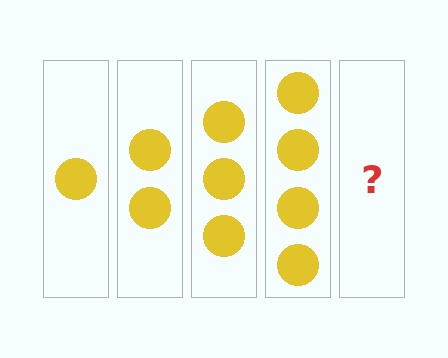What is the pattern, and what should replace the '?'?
The pattern is that each step adds one more circle. The '?' should be 5 circles.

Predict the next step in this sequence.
The next step is 5 circles.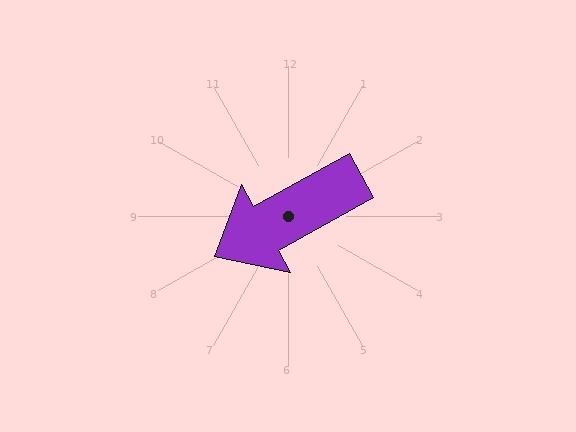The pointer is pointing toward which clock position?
Roughly 8 o'clock.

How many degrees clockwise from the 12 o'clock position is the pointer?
Approximately 241 degrees.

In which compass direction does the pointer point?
Southwest.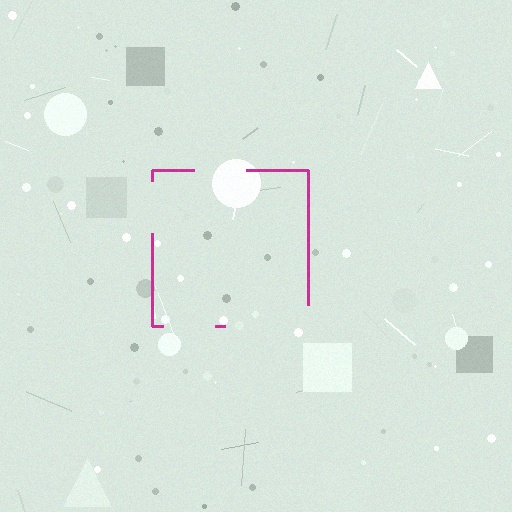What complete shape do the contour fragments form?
The contour fragments form a square.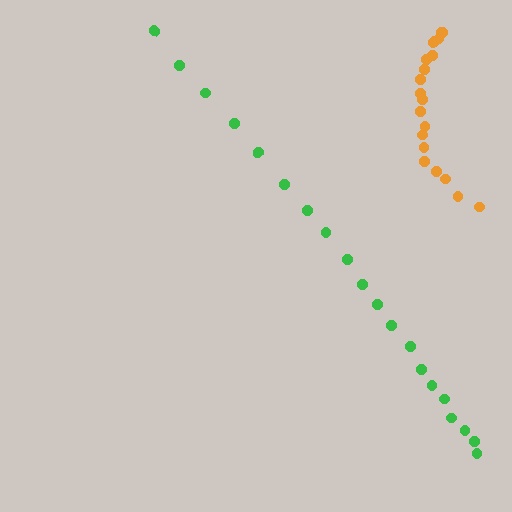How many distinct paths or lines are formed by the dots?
There are 2 distinct paths.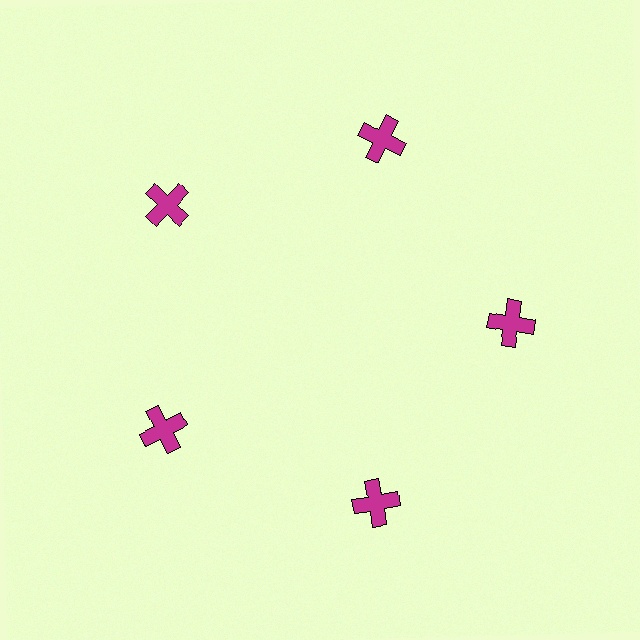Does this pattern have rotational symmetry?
Yes, this pattern has 5-fold rotational symmetry. It looks the same after rotating 72 degrees around the center.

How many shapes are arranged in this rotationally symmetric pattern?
There are 5 shapes, arranged in 5 groups of 1.